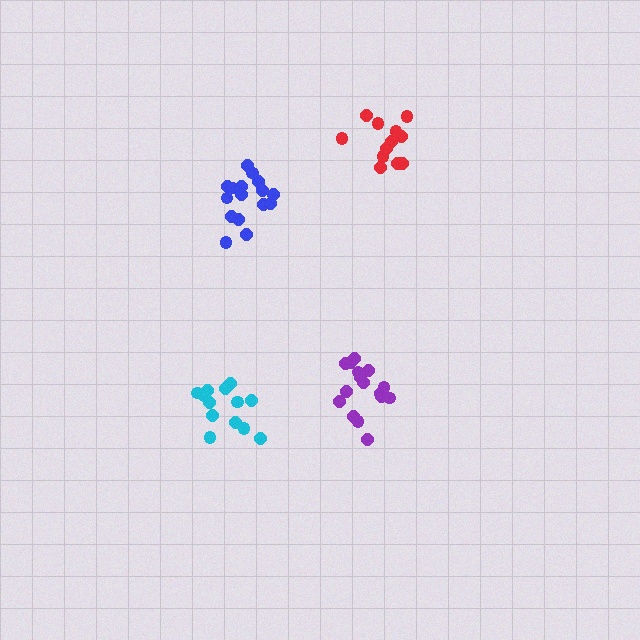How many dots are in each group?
Group 1: 12 dots, Group 2: 16 dots, Group 3: 16 dots, Group 4: 13 dots (57 total).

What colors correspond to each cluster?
The clusters are colored: red, blue, purple, cyan.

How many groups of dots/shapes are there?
There are 4 groups.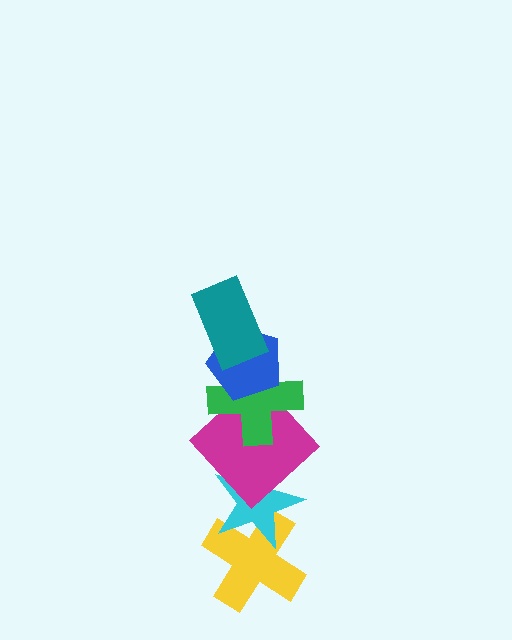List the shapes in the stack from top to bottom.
From top to bottom: the teal rectangle, the blue pentagon, the green cross, the magenta diamond, the cyan star, the yellow cross.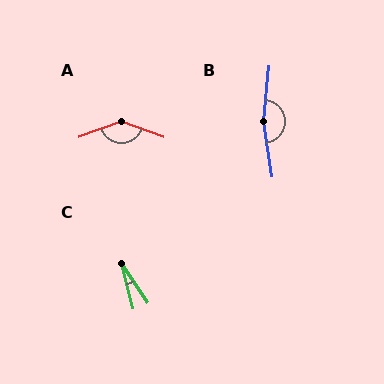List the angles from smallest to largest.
C (19°), A (140°), B (166°).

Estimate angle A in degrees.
Approximately 140 degrees.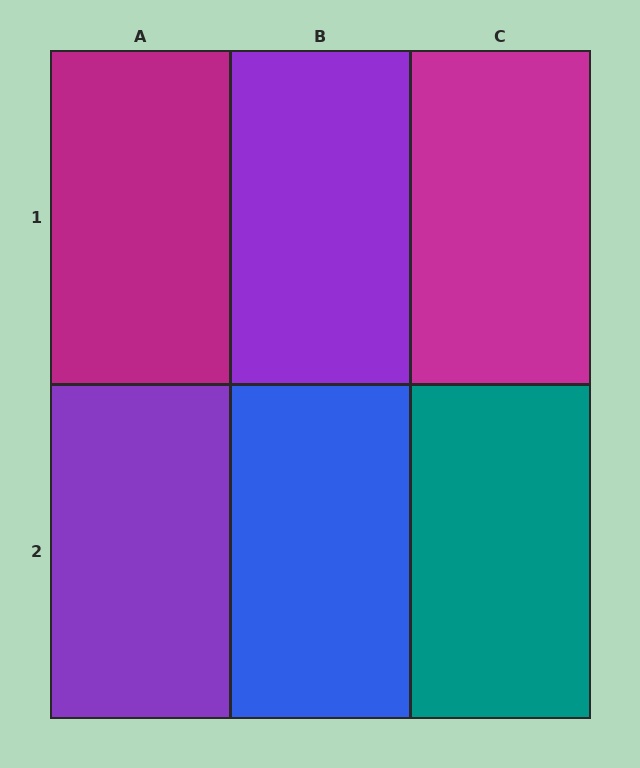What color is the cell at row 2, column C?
Teal.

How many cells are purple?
2 cells are purple.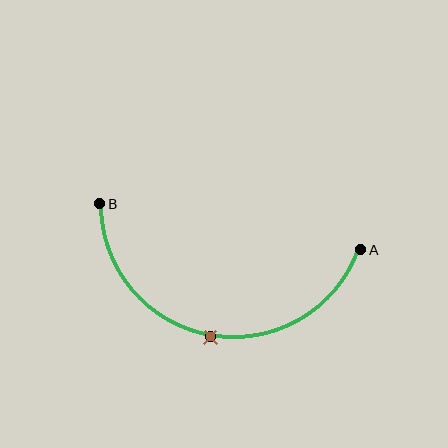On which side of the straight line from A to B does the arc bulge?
The arc bulges below the straight line connecting A and B.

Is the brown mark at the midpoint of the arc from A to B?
Yes. The brown mark lies on the arc at equal arc-length from both A and B — it is the arc midpoint.